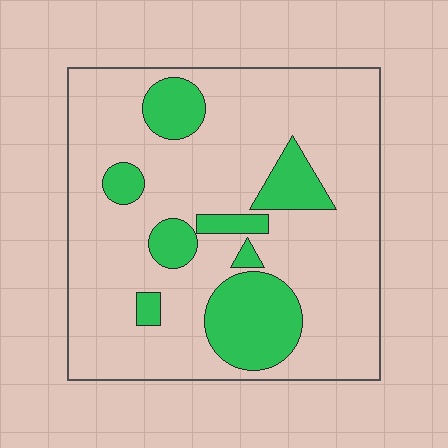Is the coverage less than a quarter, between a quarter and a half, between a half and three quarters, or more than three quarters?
Less than a quarter.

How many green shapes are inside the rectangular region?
8.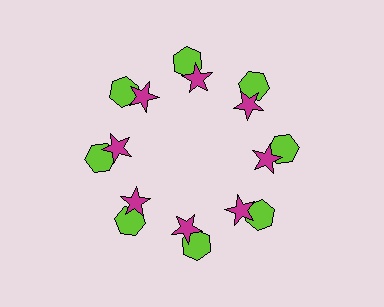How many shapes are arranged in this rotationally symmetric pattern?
There are 16 shapes, arranged in 8 groups of 2.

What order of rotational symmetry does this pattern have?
This pattern has 8-fold rotational symmetry.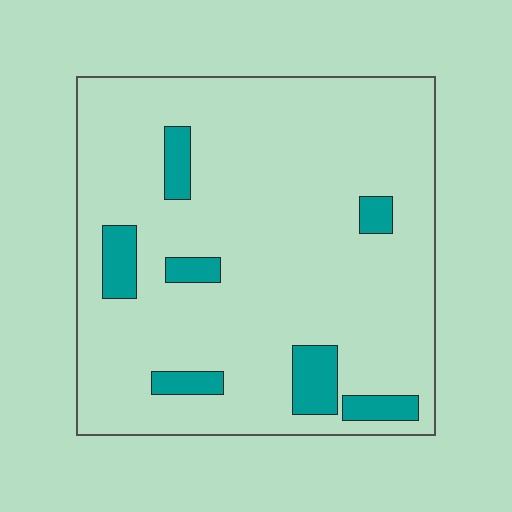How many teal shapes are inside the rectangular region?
7.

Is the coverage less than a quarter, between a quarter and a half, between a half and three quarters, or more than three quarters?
Less than a quarter.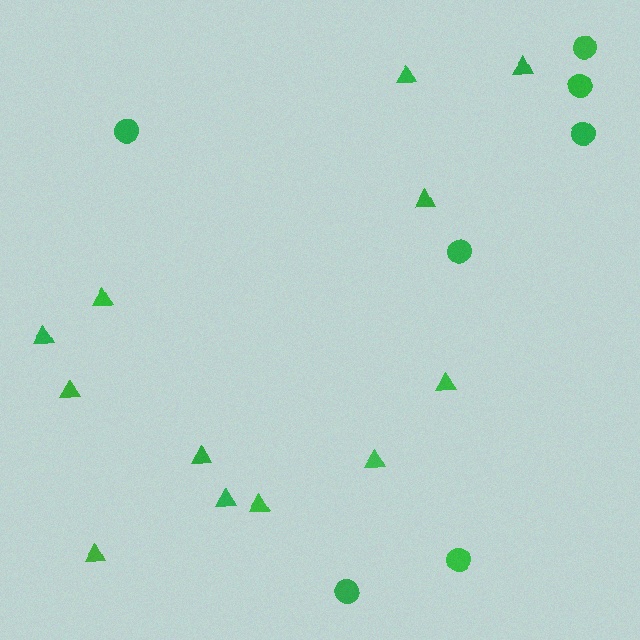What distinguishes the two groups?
There are 2 groups: one group of circles (7) and one group of triangles (12).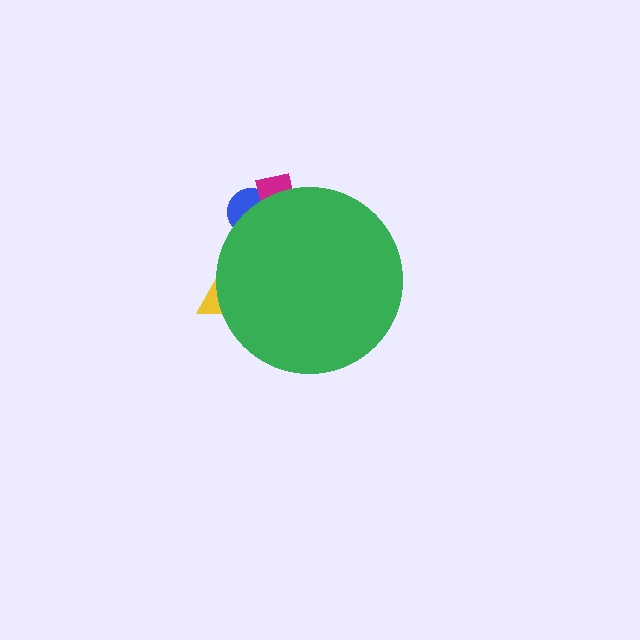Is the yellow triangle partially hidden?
Yes, the yellow triangle is partially hidden behind the green circle.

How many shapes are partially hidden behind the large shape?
3 shapes are partially hidden.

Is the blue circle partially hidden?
Yes, the blue circle is partially hidden behind the green circle.